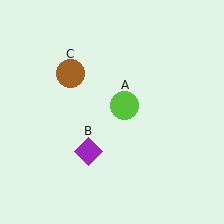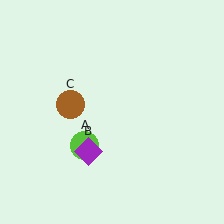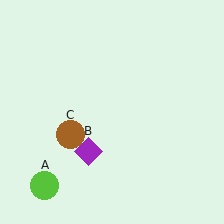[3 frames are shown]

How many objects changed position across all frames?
2 objects changed position: lime circle (object A), brown circle (object C).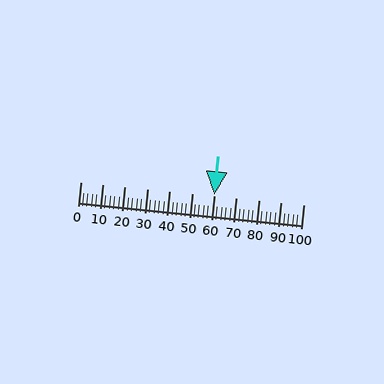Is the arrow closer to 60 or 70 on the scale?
The arrow is closer to 60.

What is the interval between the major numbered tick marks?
The major tick marks are spaced 10 units apart.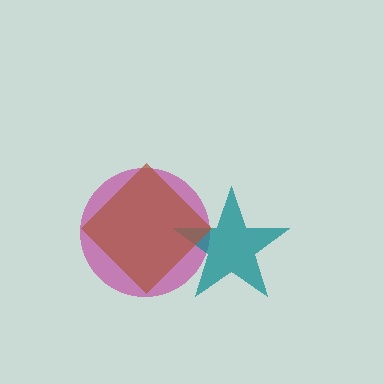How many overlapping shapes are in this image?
There are 3 overlapping shapes in the image.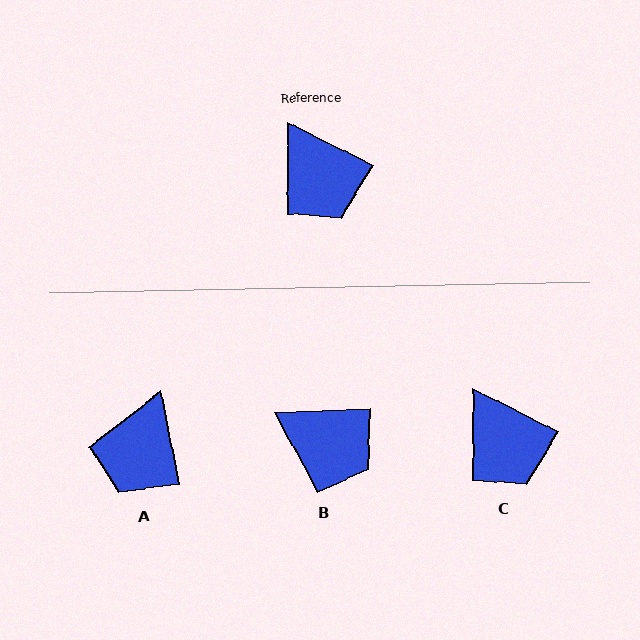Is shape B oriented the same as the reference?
No, it is off by about 30 degrees.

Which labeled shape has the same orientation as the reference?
C.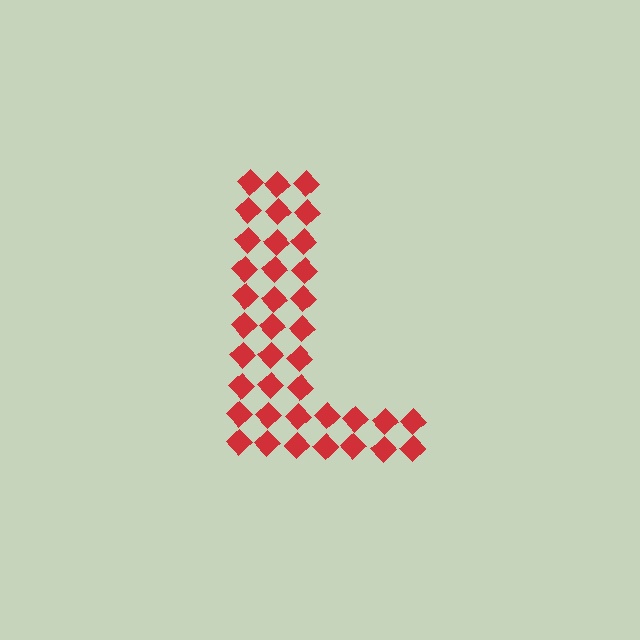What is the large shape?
The large shape is the letter L.